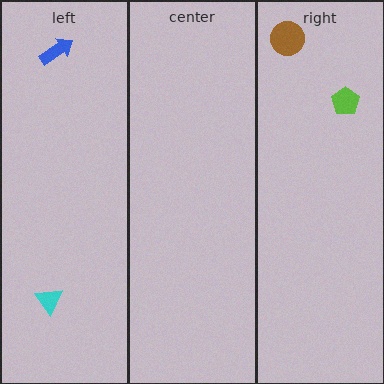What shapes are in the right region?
The brown circle, the lime pentagon.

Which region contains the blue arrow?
The left region.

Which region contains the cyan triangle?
The left region.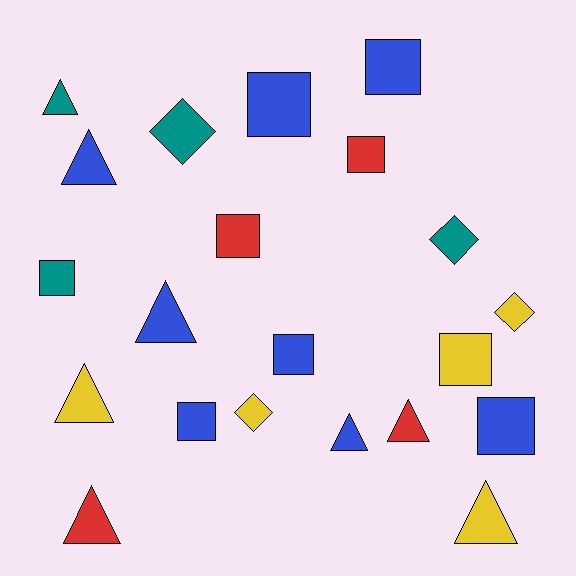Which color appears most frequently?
Blue, with 8 objects.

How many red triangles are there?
There are 2 red triangles.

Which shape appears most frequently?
Square, with 9 objects.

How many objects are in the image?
There are 21 objects.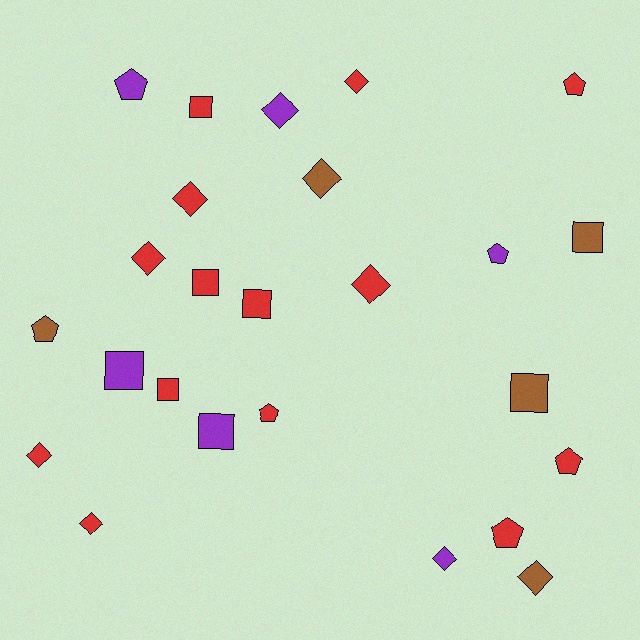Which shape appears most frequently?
Diamond, with 10 objects.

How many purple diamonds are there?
There are 2 purple diamonds.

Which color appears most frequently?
Red, with 14 objects.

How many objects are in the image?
There are 25 objects.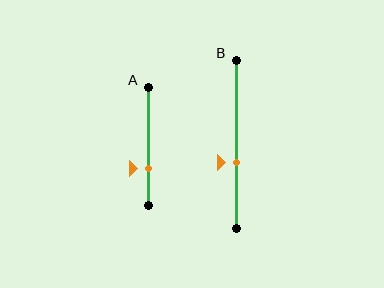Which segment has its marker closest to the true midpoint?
Segment B has its marker closest to the true midpoint.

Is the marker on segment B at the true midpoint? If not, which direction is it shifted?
No, the marker on segment B is shifted downward by about 11% of the segment length.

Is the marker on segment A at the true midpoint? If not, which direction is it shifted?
No, the marker on segment A is shifted downward by about 19% of the segment length.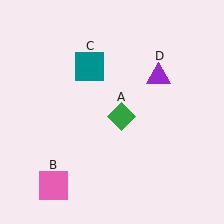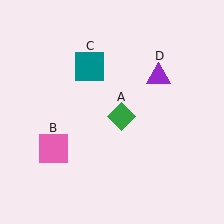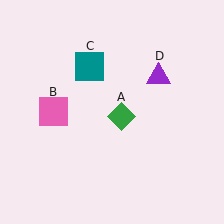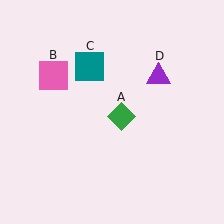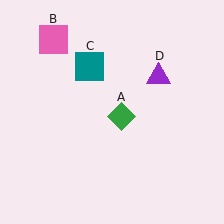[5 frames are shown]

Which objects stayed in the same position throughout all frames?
Green diamond (object A) and teal square (object C) and purple triangle (object D) remained stationary.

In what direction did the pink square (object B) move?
The pink square (object B) moved up.